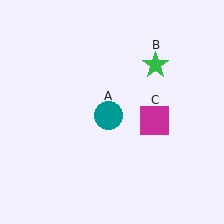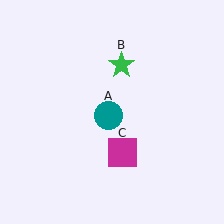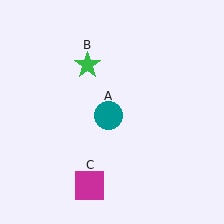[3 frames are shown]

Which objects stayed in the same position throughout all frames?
Teal circle (object A) remained stationary.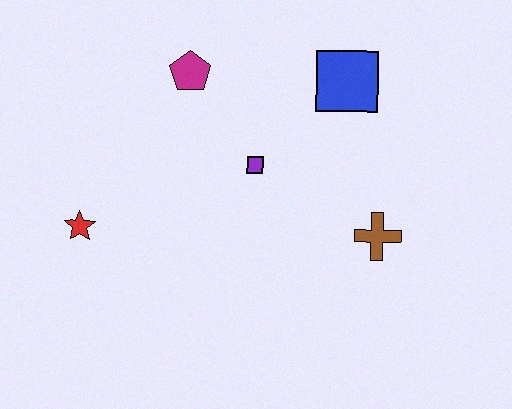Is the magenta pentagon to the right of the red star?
Yes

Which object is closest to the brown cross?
The purple square is closest to the brown cross.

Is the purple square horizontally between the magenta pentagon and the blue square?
Yes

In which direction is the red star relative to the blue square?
The red star is to the left of the blue square.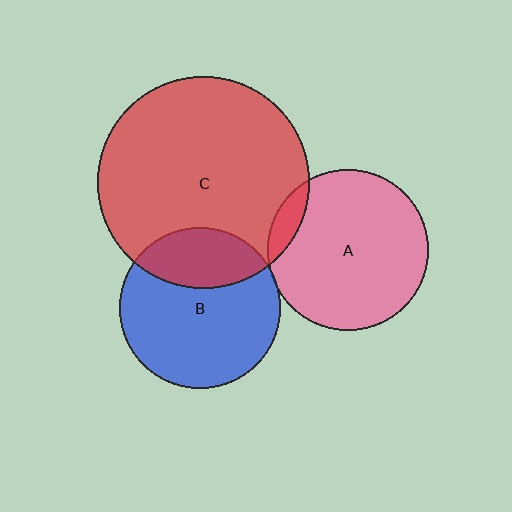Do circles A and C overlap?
Yes.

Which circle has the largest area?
Circle C (red).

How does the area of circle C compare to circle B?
Approximately 1.7 times.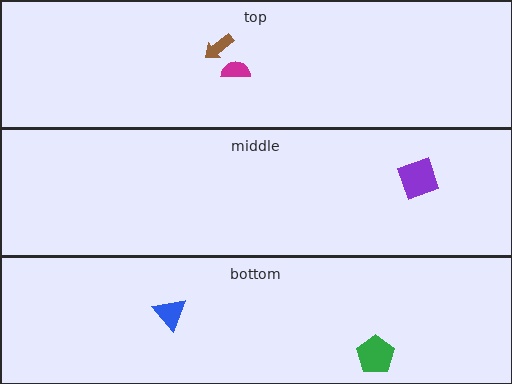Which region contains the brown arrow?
The top region.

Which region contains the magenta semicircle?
The top region.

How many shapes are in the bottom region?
2.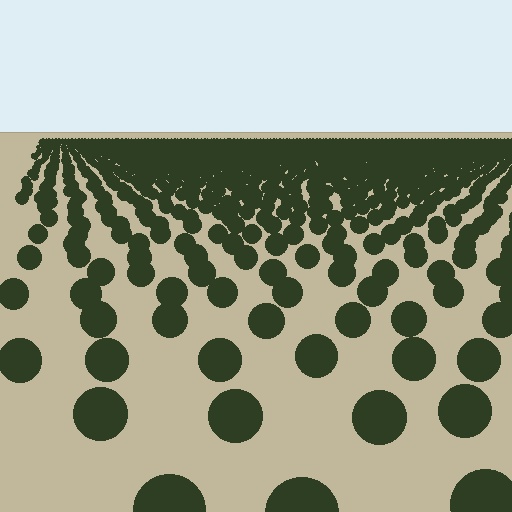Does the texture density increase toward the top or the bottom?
Density increases toward the top.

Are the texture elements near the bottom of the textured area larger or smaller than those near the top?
Larger. Near the bottom, elements are closer to the viewer and appear at a bigger on-screen size.